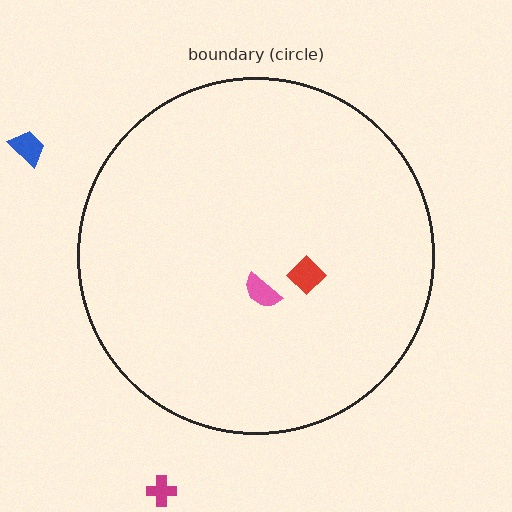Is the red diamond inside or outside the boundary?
Inside.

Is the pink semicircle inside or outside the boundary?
Inside.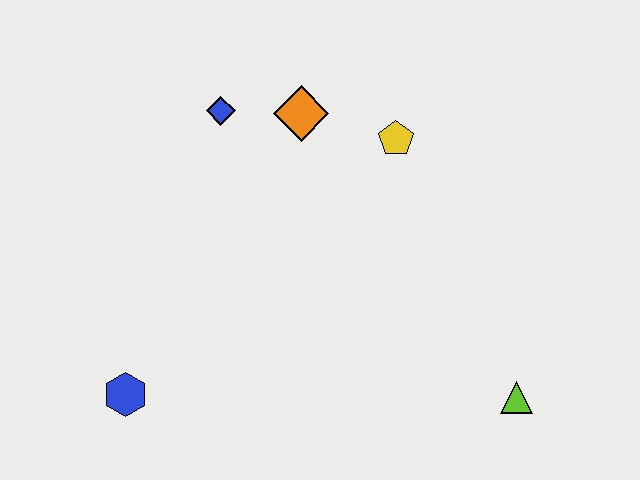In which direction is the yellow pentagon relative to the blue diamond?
The yellow pentagon is to the right of the blue diamond.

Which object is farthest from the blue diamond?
The lime triangle is farthest from the blue diamond.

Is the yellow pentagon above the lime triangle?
Yes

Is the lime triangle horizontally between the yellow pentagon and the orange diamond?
No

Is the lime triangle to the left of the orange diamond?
No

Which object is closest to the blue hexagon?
The blue diamond is closest to the blue hexagon.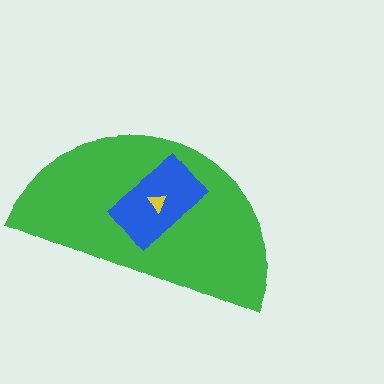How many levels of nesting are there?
3.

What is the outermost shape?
The green semicircle.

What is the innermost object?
The yellow triangle.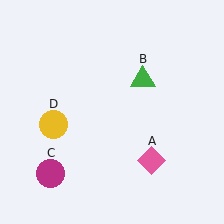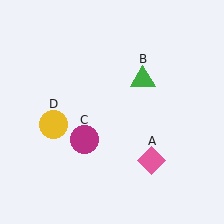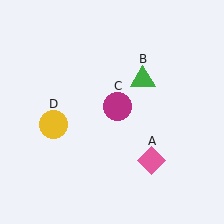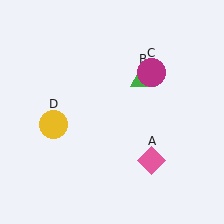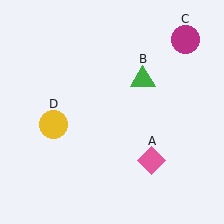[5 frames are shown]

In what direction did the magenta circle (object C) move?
The magenta circle (object C) moved up and to the right.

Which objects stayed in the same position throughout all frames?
Pink diamond (object A) and green triangle (object B) and yellow circle (object D) remained stationary.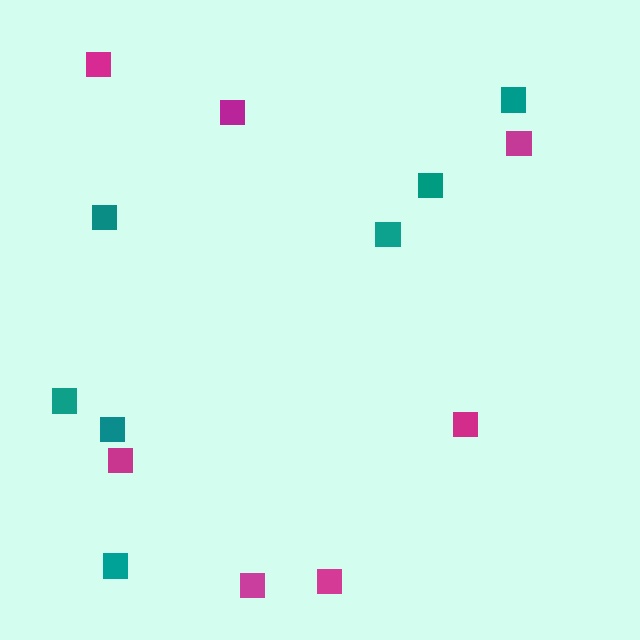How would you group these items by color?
There are 2 groups: one group of magenta squares (7) and one group of teal squares (7).